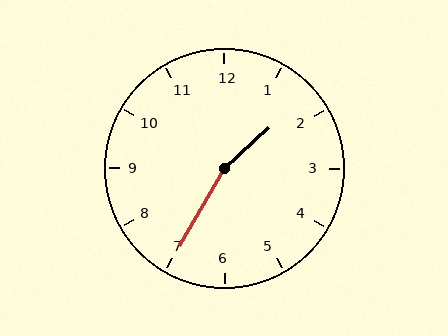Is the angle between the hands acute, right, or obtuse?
It is obtuse.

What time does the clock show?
1:35.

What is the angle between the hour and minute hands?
Approximately 162 degrees.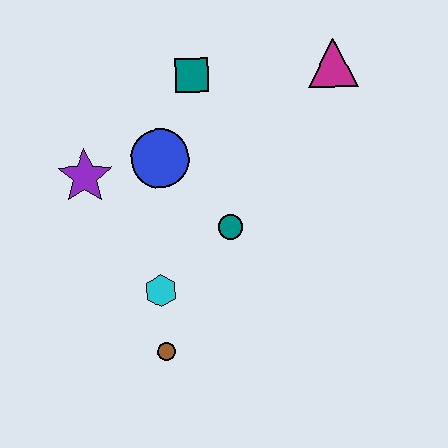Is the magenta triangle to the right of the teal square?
Yes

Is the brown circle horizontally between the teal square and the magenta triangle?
No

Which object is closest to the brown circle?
The cyan hexagon is closest to the brown circle.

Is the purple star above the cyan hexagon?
Yes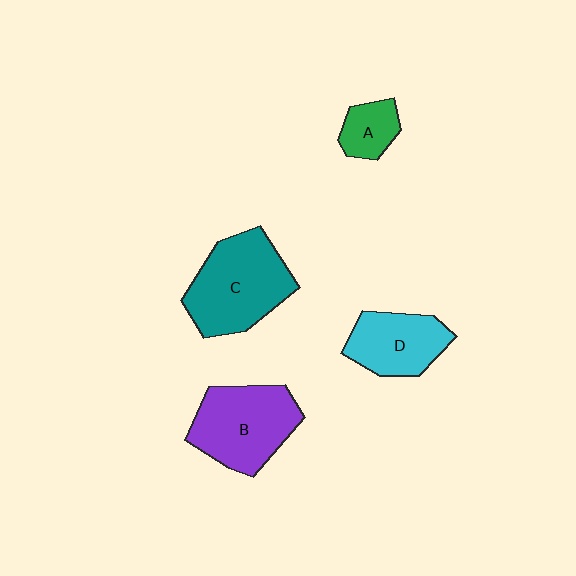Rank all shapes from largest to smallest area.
From largest to smallest: C (teal), B (purple), D (cyan), A (green).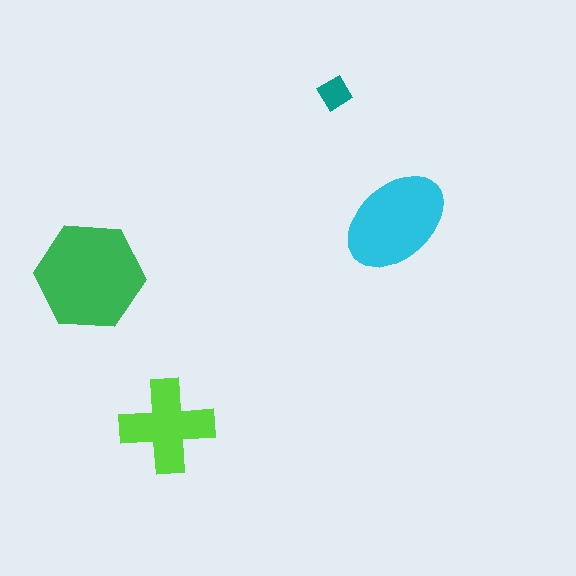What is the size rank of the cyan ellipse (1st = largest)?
2nd.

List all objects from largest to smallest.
The green hexagon, the cyan ellipse, the lime cross, the teal diamond.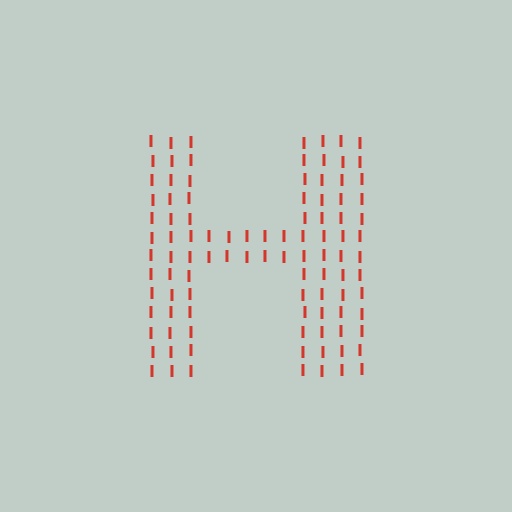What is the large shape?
The large shape is the letter H.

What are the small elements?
The small elements are letter I's.